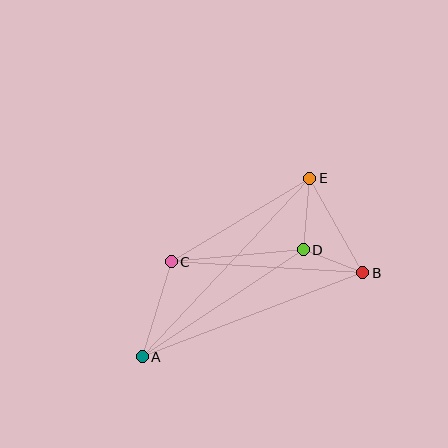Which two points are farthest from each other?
Points A and E are farthest from each other.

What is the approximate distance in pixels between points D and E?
The distance between D and E is approximately 72 pixels.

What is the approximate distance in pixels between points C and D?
The distance between C and D is approximately 133 pixels.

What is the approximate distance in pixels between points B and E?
The distance between B and E is approximately 108 pixels.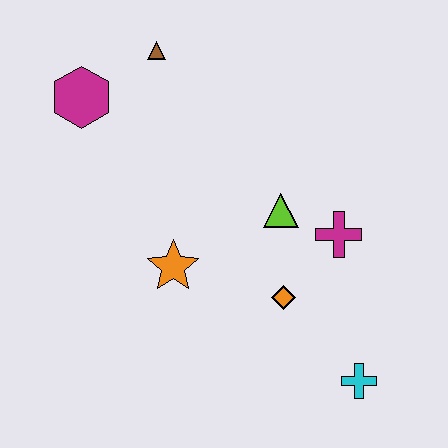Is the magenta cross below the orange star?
No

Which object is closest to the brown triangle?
The magenta hexagon is closest to the brown triangle.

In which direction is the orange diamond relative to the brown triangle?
The orange diamond is below the brown triangle.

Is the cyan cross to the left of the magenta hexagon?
No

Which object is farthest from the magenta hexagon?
The cyan cross is farthest from the magenta hexagon.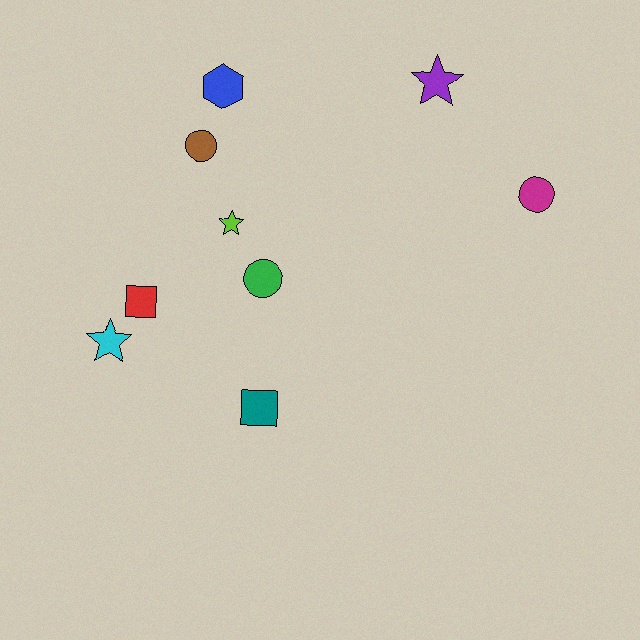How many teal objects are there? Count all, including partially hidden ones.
There is 1 teal object.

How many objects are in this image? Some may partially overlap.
There are 9 objects.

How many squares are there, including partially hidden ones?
There are 2 squares.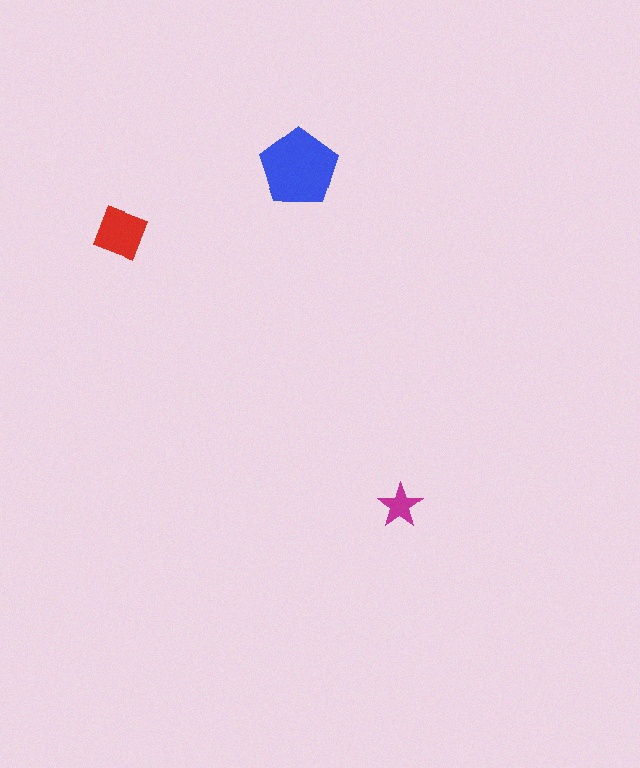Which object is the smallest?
The magenta star.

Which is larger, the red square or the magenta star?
The red square.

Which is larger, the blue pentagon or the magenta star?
The blue pentagon.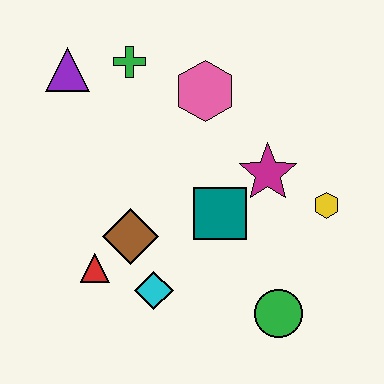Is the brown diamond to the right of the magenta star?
No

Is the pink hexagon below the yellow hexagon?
No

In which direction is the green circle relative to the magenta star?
The green circle is below the magenta star.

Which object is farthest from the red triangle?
The yellow hexagon is farthest from the red triangle.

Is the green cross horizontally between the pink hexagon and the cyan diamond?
No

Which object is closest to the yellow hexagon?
The magenta star is closest to the yellow hexagon.